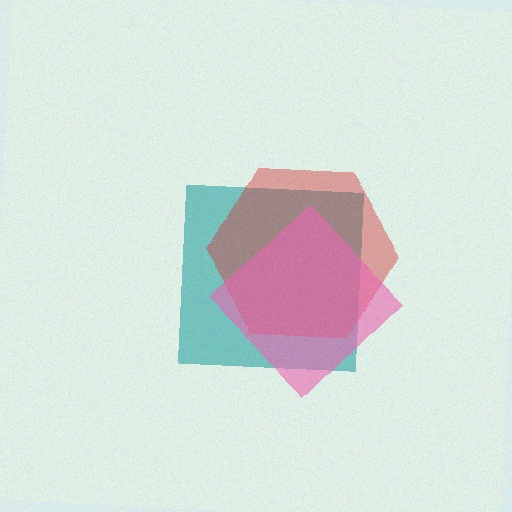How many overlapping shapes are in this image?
There are 3 overlapping shapes in the image.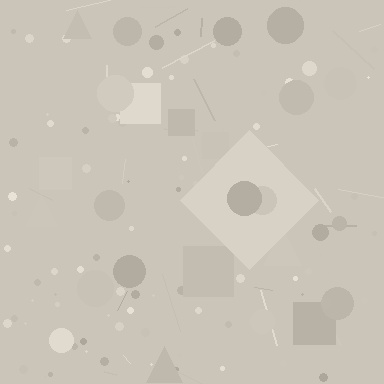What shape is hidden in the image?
A diamond is hidden in the image.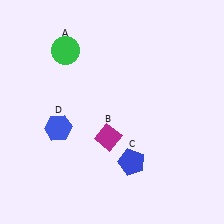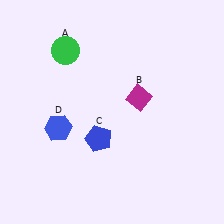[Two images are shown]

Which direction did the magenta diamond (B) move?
The magenta diamond (B) moved up.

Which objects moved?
The objects that moved are: the magenta diamond (B), the blue pentagon (C).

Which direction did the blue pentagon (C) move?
The blue pentagon (C) moved left.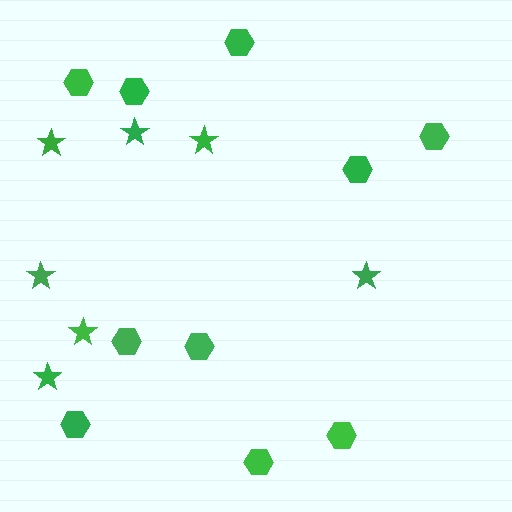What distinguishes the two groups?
There are 2 groups: one group of stars (7) and one group of hexagons (10).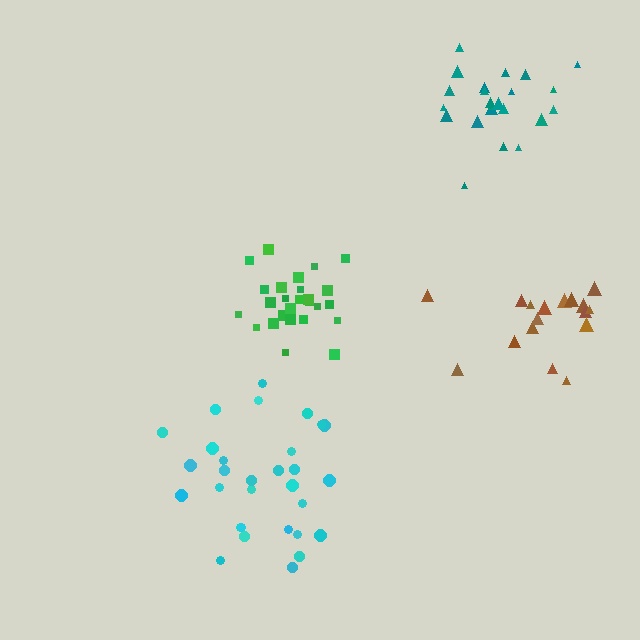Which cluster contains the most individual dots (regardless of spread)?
Cyan (30).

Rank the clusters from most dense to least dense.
green, teal, brown, cyan.